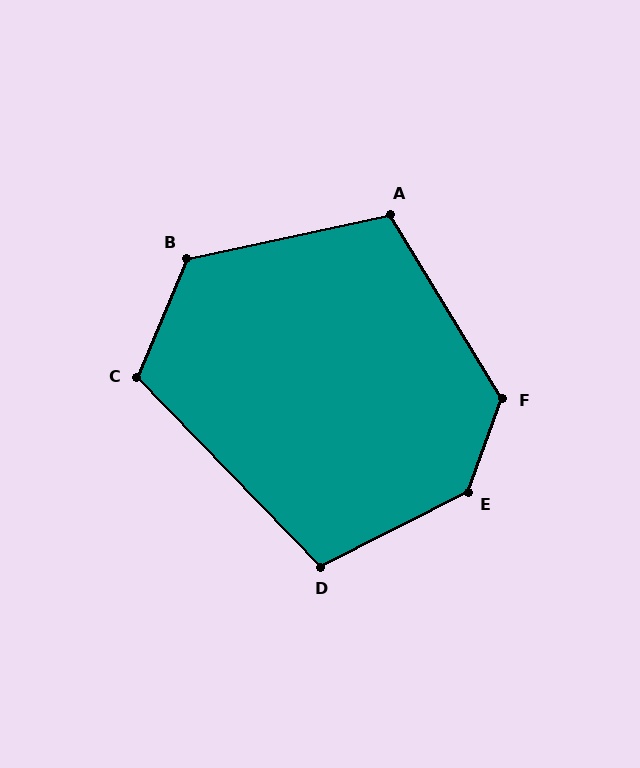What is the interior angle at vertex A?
Approximately 109 degrees (obtuse).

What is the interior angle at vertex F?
Approximately 128 degrees (obtuse).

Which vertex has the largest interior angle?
E, at approximately 137 degrees.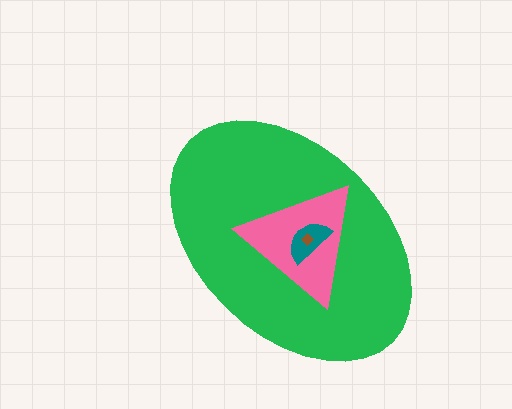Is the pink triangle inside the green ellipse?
Yes.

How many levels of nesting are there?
4.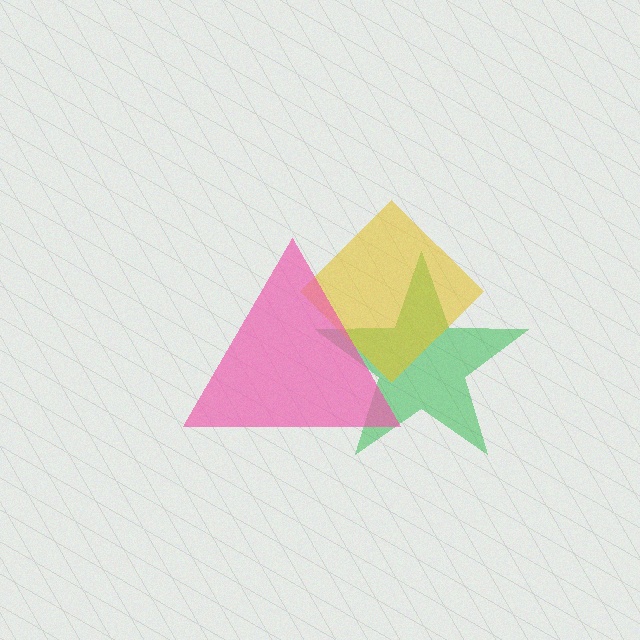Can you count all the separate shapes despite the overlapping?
Yes, there are 3 separate shapes.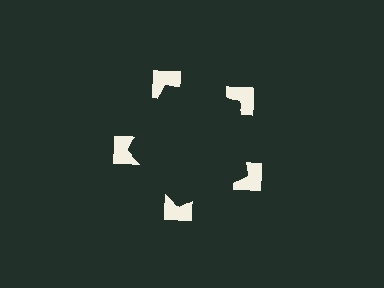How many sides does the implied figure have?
5 sides.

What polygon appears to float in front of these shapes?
An illusory pentagon — its edges are inferred from the aligned wedge cuts in the notched squares, not physically drawn.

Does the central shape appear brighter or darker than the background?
It typically appears slightly darker than the background, even though no actual brightness change is drawn.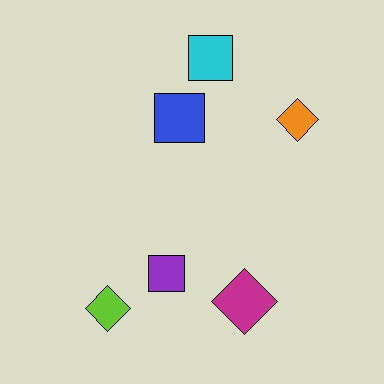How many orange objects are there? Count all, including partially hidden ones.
There is 1 orange object.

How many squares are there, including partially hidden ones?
There are 3 squares.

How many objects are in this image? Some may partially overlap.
There are 6 objects.